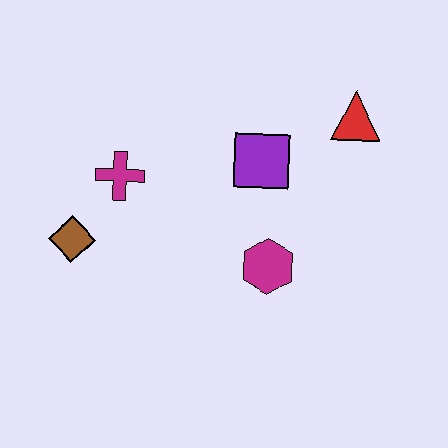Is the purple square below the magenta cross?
No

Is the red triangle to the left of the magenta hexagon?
No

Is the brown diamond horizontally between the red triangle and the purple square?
No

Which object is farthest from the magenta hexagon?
The brown diamond is farthest from the magenta hexagon.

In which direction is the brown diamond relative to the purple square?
The brown diamond is to the left of the purple square.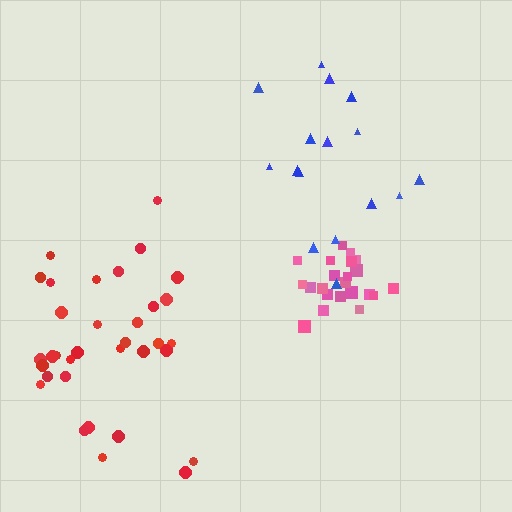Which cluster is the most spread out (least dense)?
Blue.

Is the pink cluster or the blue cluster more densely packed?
Pink.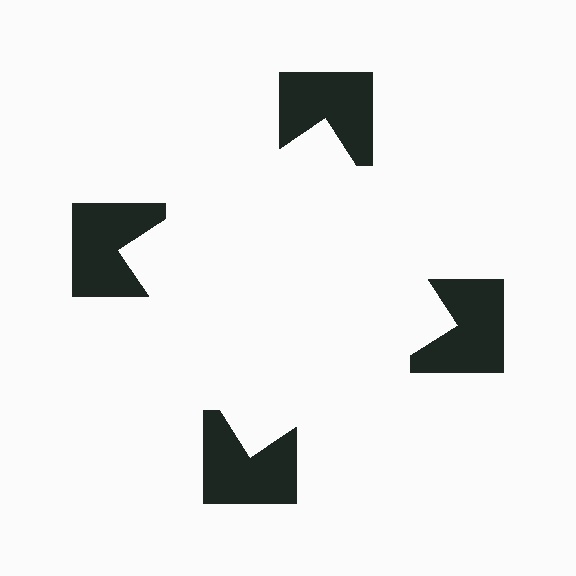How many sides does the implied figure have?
4 sides.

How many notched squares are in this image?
There are 4 — one at each vertex of the illusory square.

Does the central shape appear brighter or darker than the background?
It typically appears slightly brighter than the background, even though no actual brightness change is drawn.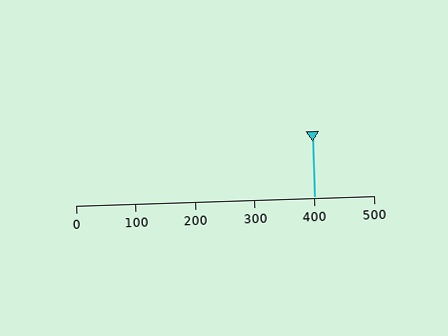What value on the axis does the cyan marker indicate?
The marker indicates approximately 400.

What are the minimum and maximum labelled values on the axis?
The axis runs from 0 to 500.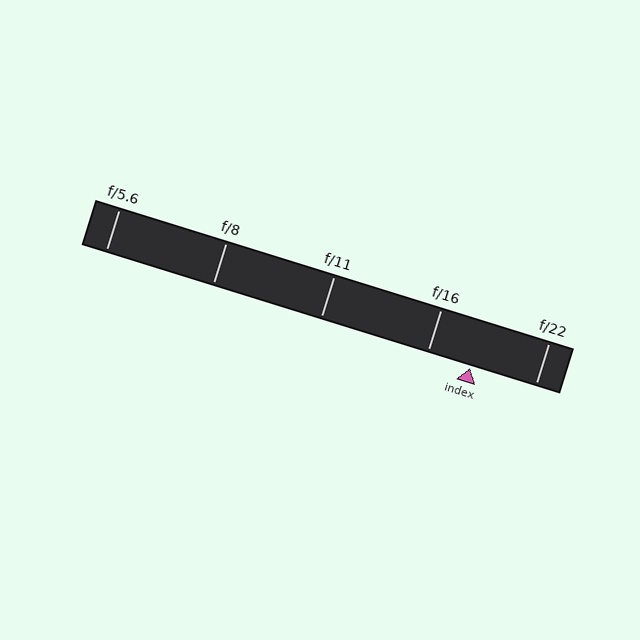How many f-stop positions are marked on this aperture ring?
There are 5 f-stop positions marked.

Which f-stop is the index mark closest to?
The index mark is closest to f/16.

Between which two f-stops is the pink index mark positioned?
The index mark is between f/16 and f/22.